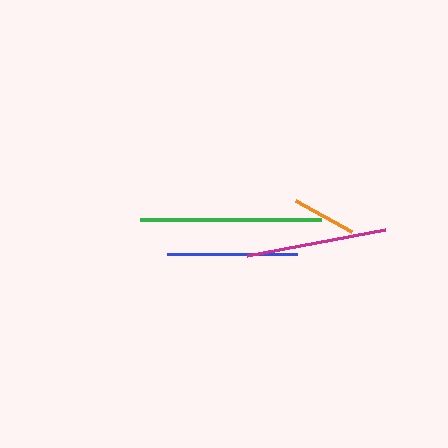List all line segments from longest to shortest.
From longest to shortest: green, magenta, blue, orange.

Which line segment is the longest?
The green line is the longest at approximately 181 pixels.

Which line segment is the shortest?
The orange line is the shortest at approximately 64 pixels.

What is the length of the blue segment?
The blue segment is approximately 130 pixels long.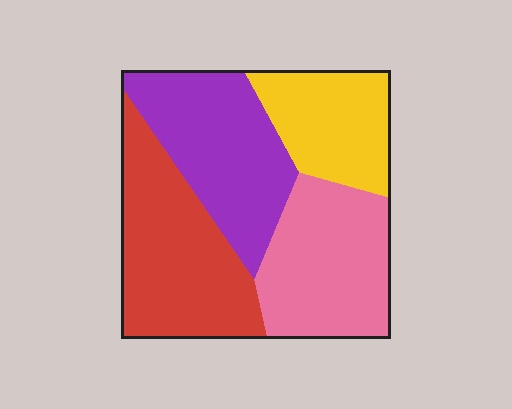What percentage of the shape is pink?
Pink covers roughly 25% of the shape.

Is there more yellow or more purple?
Purple.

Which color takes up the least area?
Yellow, at roughly 20%.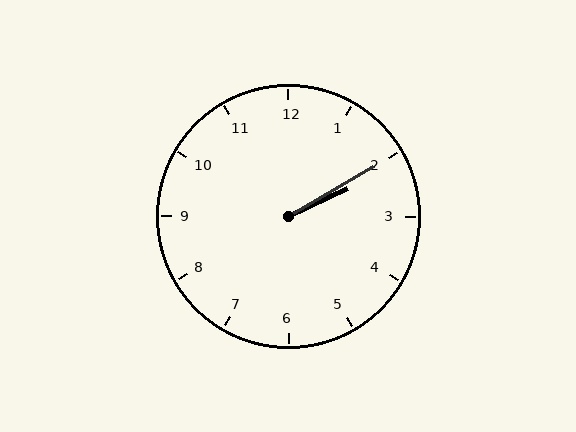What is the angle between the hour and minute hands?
Approximately 5 degrees.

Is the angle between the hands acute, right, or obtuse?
It is acute.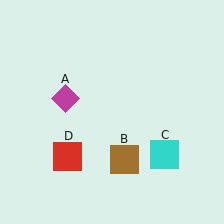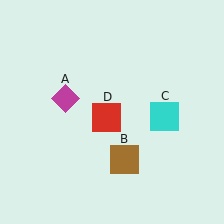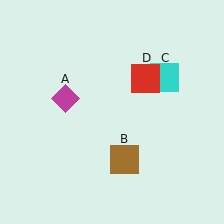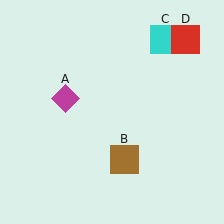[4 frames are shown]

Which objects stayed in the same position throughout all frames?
Magenta diamond (object A) and brown square (object B) remained stationary.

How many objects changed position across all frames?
2 objects changed position: cyan square (object C), red square (object D).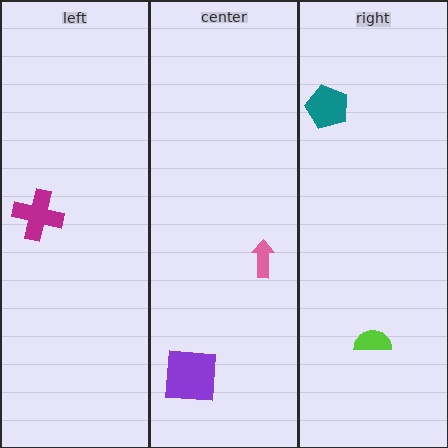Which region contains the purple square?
The center region.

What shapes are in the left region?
The magenta cross.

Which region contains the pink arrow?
The center region.